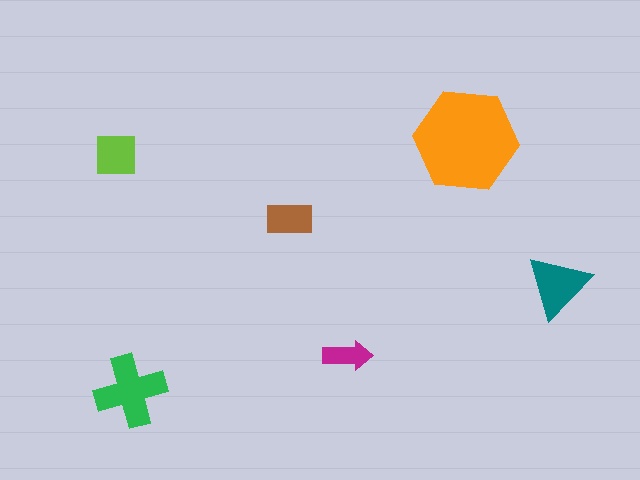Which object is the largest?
The orange hexagon.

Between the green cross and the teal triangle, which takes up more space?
The green cross.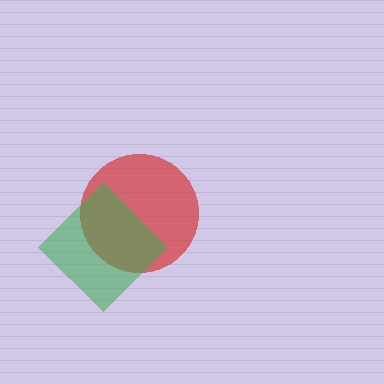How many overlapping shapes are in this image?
There are 2 overlapping shapes in the image.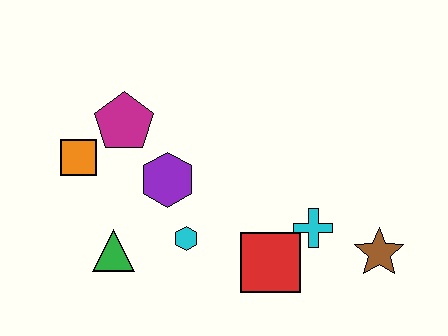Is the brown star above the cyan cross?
No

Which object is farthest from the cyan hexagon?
The brown star is farthest from the cyan hexagon.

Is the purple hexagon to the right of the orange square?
Yes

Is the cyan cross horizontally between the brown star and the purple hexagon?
Yes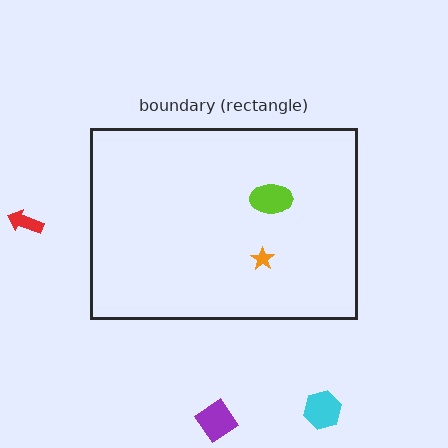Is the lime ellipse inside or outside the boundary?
Inside.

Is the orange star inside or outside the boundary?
Inside.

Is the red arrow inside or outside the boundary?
Outside.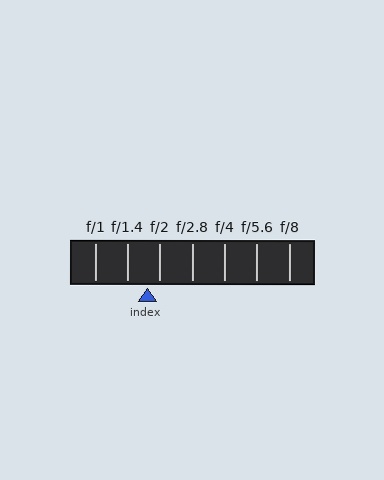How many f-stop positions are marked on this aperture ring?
There are 7 f-stop positions marked.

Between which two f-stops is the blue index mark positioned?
The index mark is between f/1.4 and f/2.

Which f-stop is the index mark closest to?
The index mark is closest to f/2.